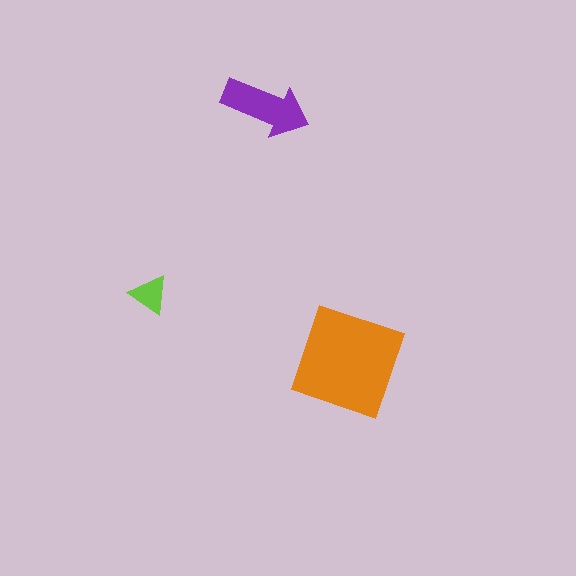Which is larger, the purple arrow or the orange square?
The orange square.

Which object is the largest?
The orange square.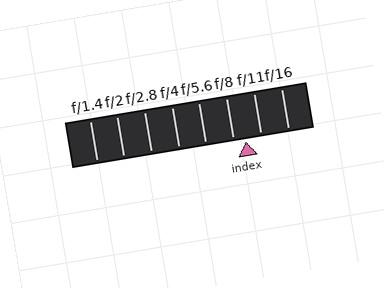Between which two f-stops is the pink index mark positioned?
The index mark is between f/8 and f/11.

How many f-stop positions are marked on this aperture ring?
There are 8 f-stop positions marked.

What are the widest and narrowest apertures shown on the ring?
The widest aperture shown is f/1.4 and the narrowest is f/16.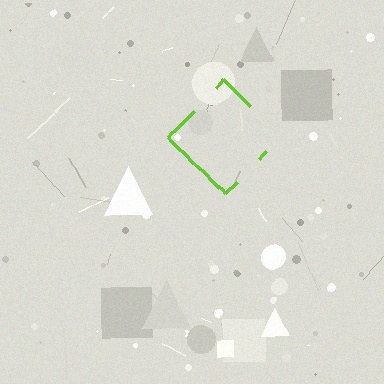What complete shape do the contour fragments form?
The contour fragments form a diamond.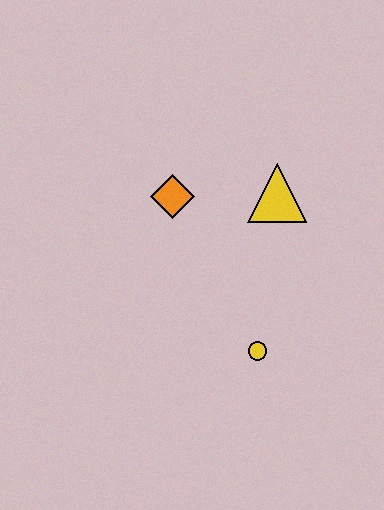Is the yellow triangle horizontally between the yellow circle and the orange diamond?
No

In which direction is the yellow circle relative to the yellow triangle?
The yellow circle is below the yellow triangle.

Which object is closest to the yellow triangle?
The orange diamond is closest to the yellow triangle.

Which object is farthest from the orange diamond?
The yellow circle is farthest from the orange diamond.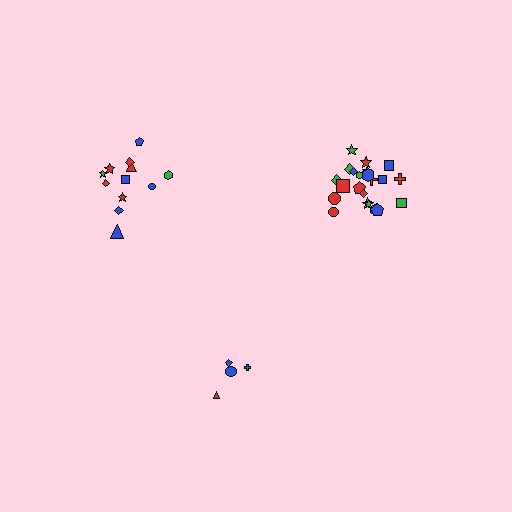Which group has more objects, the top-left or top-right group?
The top-right group.